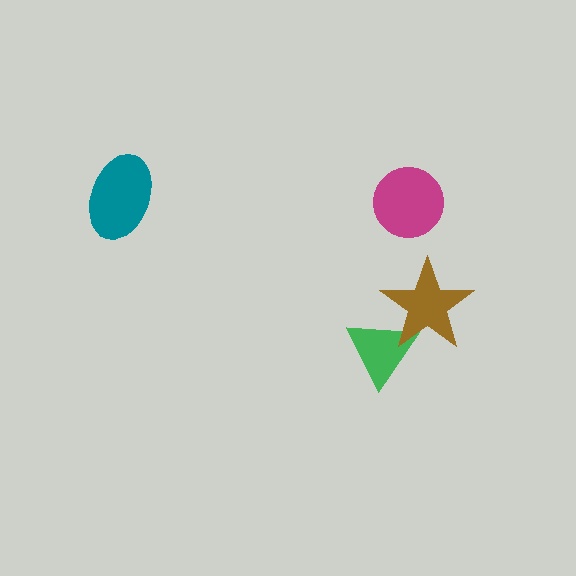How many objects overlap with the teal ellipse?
0 objects overlap with the teal ellipse.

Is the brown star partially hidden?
No, no other shape covers it.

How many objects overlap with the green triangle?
1 object overlaps with the green triangle.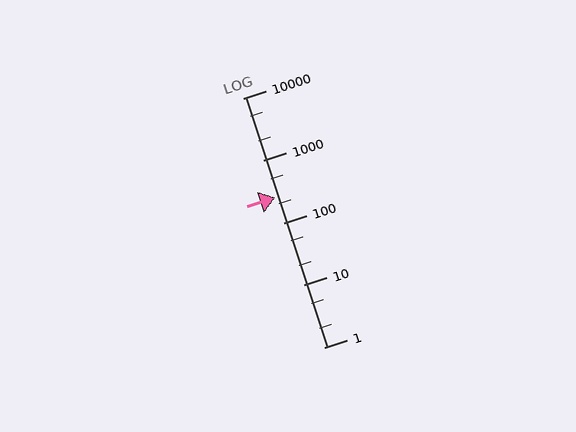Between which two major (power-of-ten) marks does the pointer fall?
The pointer is between 100 and 1000.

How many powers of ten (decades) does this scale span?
The scale spans 4 decades, from 1 to 10000.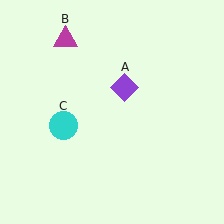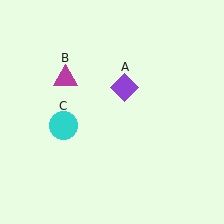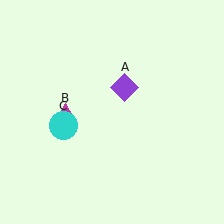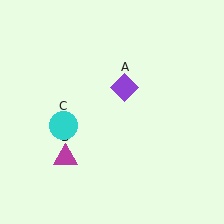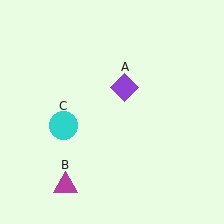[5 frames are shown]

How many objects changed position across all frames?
1 object changed position: magenta triangle (object B).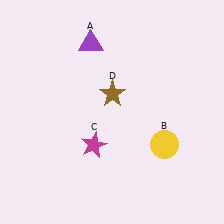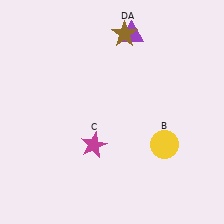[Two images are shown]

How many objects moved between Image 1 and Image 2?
2 objects moved between the two images.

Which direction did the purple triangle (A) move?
The purple triangle (A) moved right.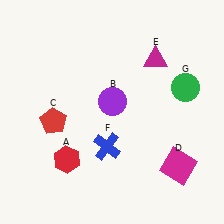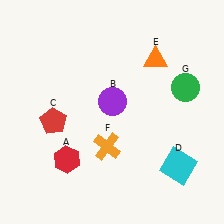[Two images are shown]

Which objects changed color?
D changed from magenta to cyan. E changed from magenta to orange. F changed from blue to orange.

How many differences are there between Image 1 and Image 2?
There are 3 differences between the two images.